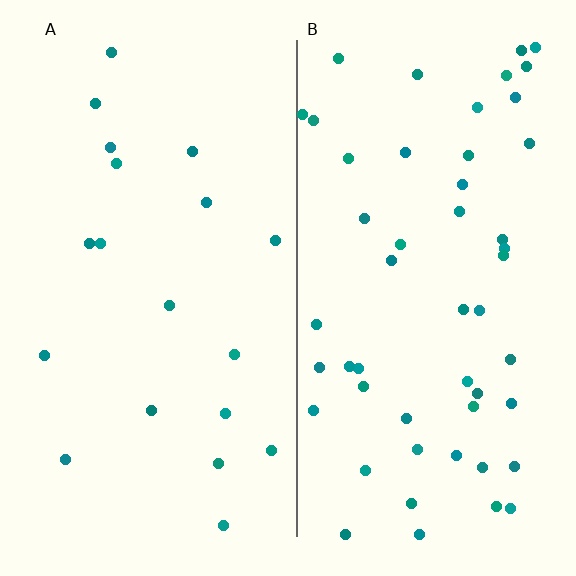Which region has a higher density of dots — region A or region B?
B (the right).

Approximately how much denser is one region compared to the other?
Approximately 2.7× — region B over region A.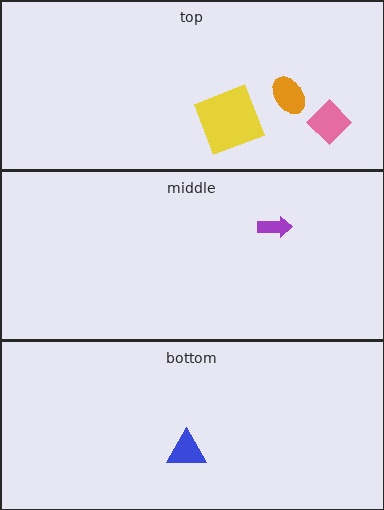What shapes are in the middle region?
The purple arrow.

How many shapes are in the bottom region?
1.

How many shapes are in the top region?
3.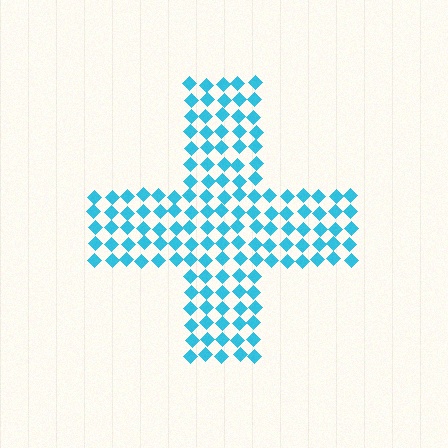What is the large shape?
The large shape is a cross.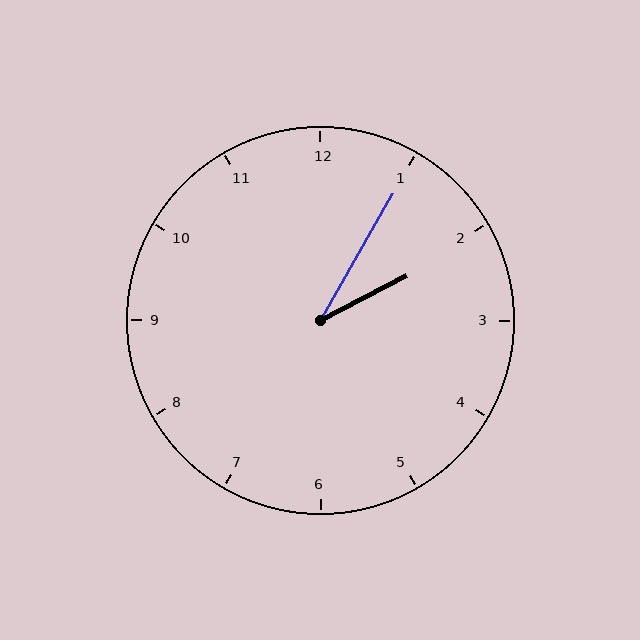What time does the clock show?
2:05.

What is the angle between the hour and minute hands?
Approximately 32 degrees.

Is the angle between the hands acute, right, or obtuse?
It is acute.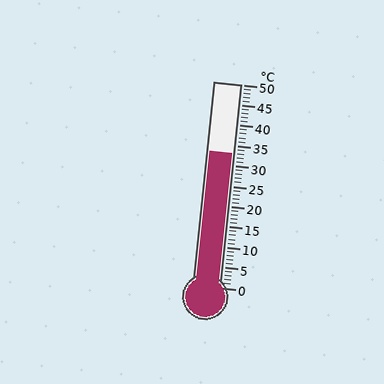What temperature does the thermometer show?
The thermometer shows approximately 33°C.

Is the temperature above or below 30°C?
The temperature is above 30°C.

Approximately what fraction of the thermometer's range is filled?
The thermometer is filled to approximately 65% of its range.